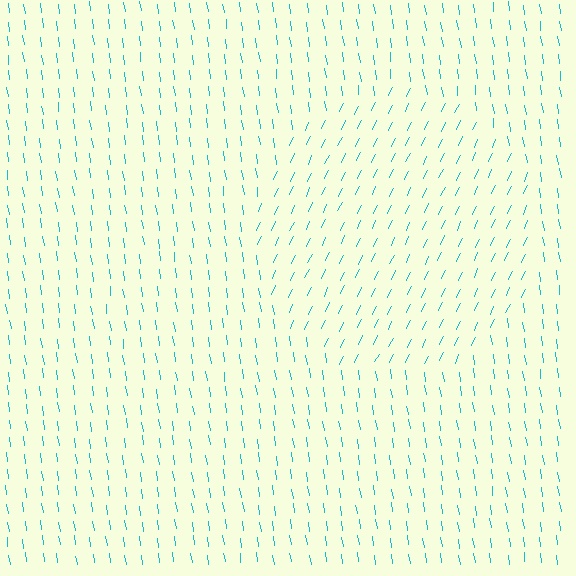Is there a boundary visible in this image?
Yes, there is a texture boundary formed by a change in line orientation.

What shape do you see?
I see a circle.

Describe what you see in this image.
The image is filled with small cyan line segments. A circle region in the image has lines oriented differently from the surrounding lines, creating a visible texture boundary.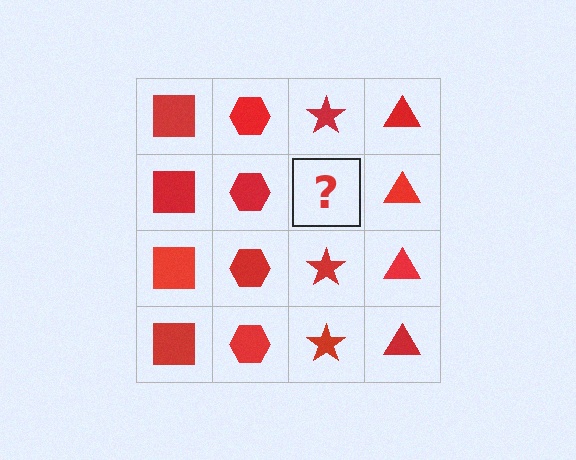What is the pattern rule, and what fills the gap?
The rule is that each column has a consistent shape. The gap should be filled with a red star.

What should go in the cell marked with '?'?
The missing cell should contain a red star.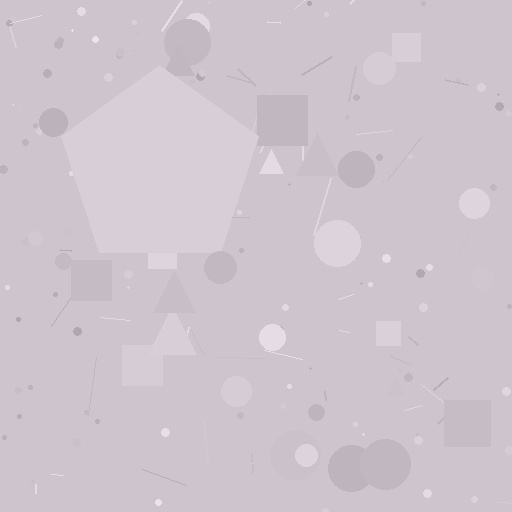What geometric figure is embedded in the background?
A pentagon is embedded in the background.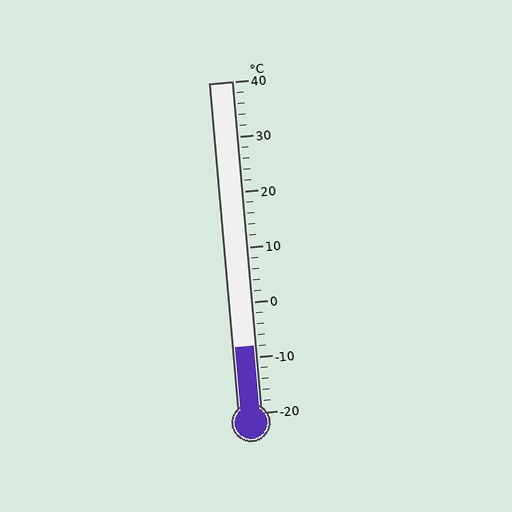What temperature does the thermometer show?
The thermometer shows approximately -8°C.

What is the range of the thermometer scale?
The thermometer scale ranges from -20°C to 40°C.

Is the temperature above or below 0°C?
The temperature is below 0°C.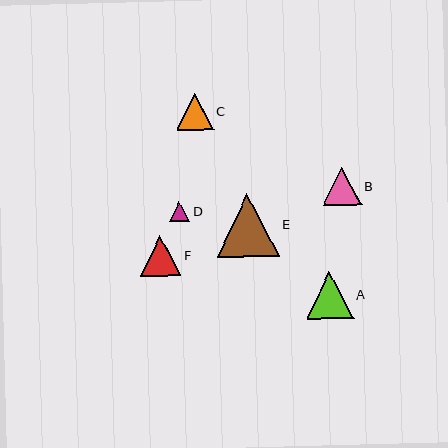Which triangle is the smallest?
Triangle D is the smallest with a size of approximately 20 pixels.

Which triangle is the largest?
Triangle E is the largest with a size of approximately 63 pixels.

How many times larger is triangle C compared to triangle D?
Triangle C is approximately 1.8 times the size of triangle D.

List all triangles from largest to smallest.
From largest to smallest: E, A, F, B, C, D.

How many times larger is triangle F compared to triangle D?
Triangle F is approximately 2.0 times the size of triangle D.